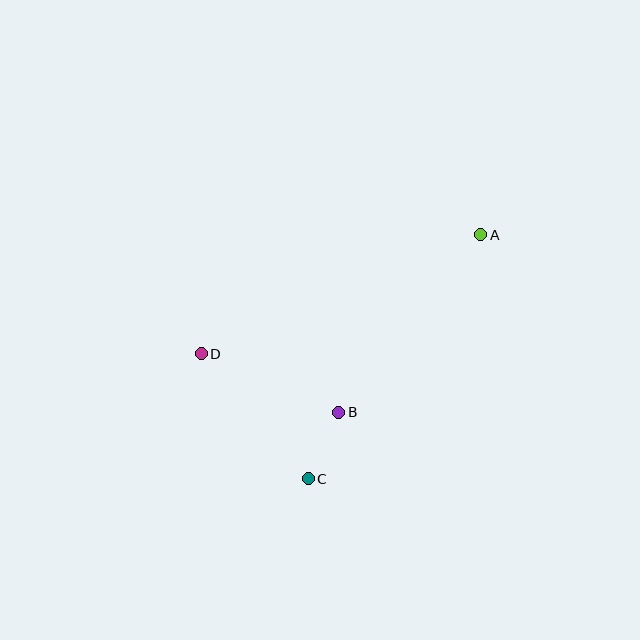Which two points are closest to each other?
Points B and C are closest to each other.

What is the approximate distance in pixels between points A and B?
The distance between A and B is approximately 227 pixels.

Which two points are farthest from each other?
Points A and D are farthest from each other.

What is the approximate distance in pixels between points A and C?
The distance between A and C is approximately 299 pixels.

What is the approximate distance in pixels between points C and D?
The distance between C and D is approximately 165 pixels.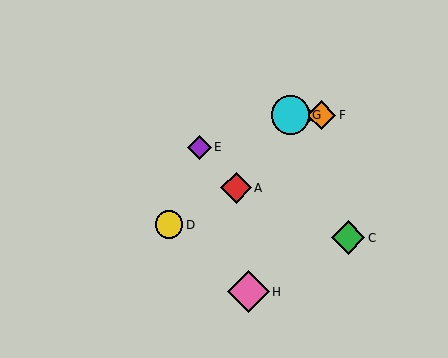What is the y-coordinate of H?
Object H is at y≈292.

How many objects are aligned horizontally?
3 objects (B, F, G) are aligned horizontally.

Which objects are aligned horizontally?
Objects B, F, G are aligned horizontally.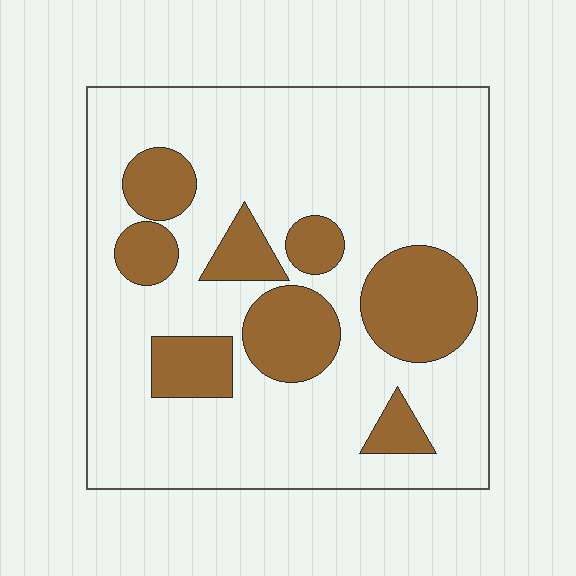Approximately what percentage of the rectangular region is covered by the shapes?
Approximately 25%.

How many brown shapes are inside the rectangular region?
8.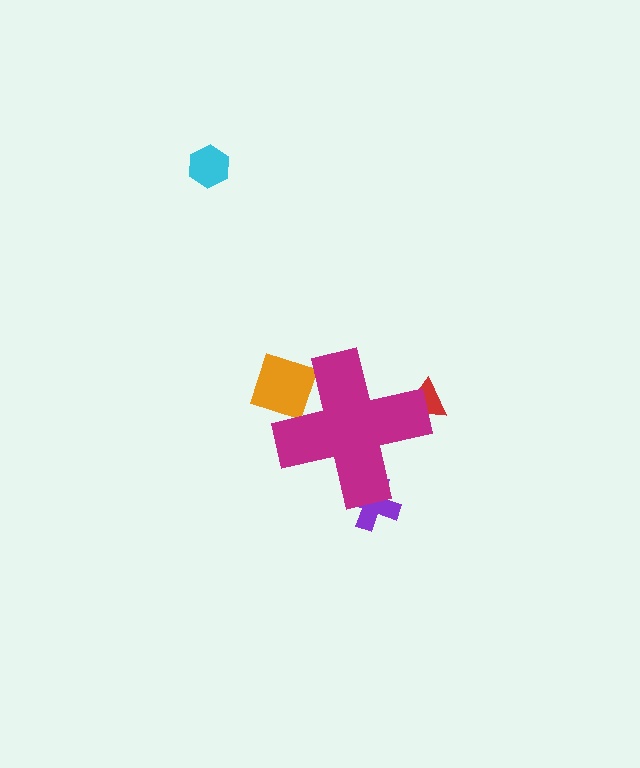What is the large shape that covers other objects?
A magenta cross.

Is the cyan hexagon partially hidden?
No, the cyan hexagon is fully visible.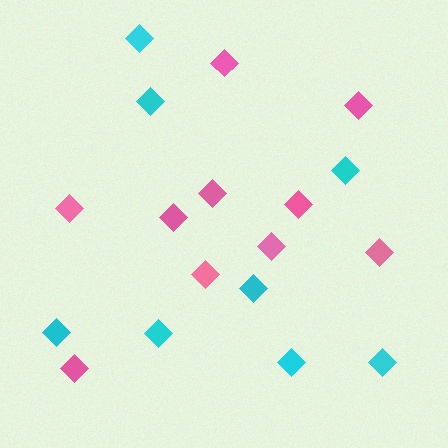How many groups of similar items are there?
There are 2 groups: one group of pink diamonds (10) and one group of cyan diamonds (8).